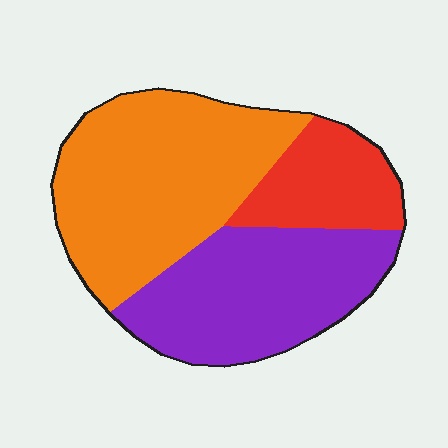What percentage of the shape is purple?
Purple covers roughly 35% of the shape.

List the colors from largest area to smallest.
From largest to smallest: orange, purple, red.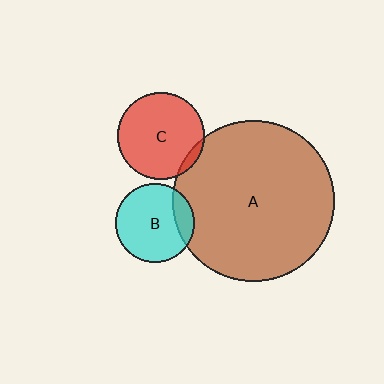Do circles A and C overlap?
Yes.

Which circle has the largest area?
Circle A (brown).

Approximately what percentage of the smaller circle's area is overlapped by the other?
Approximately 5%.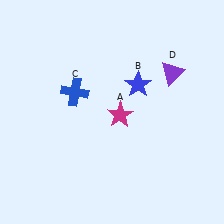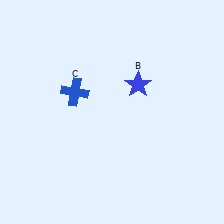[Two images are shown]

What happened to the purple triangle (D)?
The purple triangle (D) was removed in Image 2. It was in the top-right area of Image 1.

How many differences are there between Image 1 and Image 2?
There are 2 differences between the two images.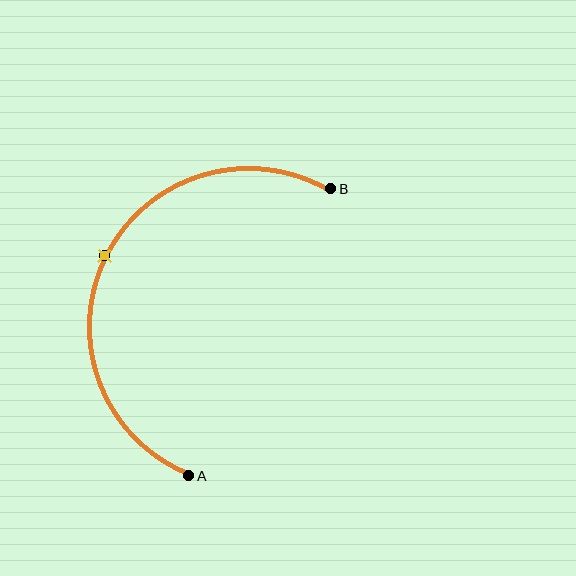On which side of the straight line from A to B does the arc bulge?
The arc bulges to the left of the straight line connecting A and B.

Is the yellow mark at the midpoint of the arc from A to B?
Yes. The yellow mark lies on the arc at equal arc-length from both A and B — it is the arc midpoint.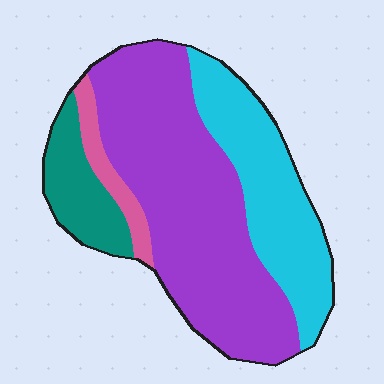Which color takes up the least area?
Pink, at roughly 5%.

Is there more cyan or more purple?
Purple.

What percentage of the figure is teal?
Teal takes up about one eighth (1/8) of the figure.